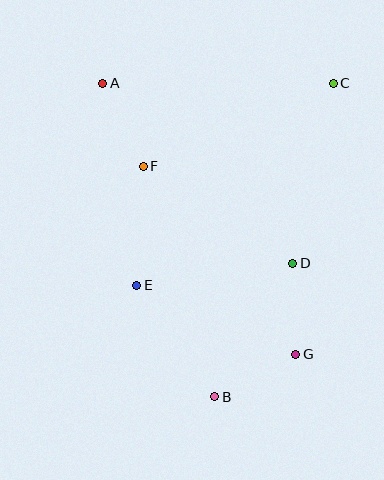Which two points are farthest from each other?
Points B and C are farthest from each other.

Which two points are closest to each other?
Points D and G are closest to each other.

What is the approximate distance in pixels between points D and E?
The distance between D and E is approximately 157 pixels.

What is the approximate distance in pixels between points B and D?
The distance between B and D is approximately 155 pixels.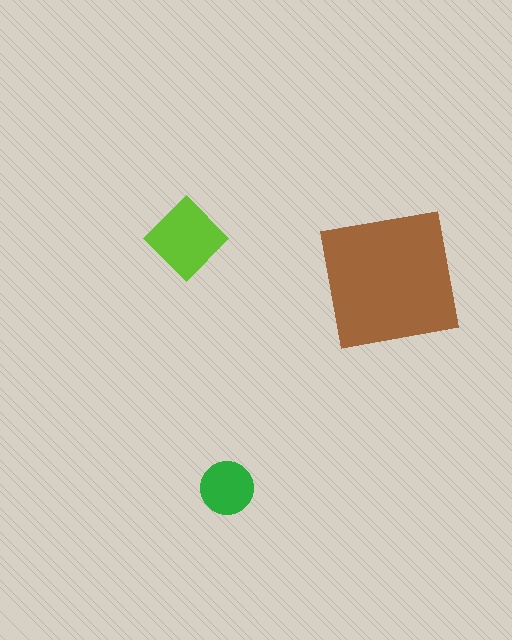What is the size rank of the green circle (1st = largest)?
3rd.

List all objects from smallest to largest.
The green circle, the lime diamond, the brown square.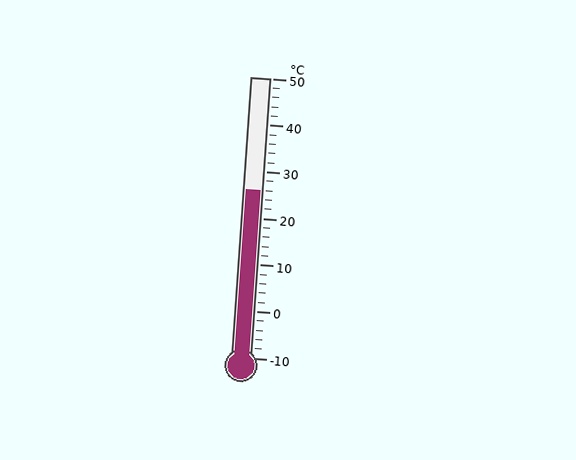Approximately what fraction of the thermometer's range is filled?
The thermometer is filled to approximately 60% of its range.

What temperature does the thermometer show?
The thermometer shows approximately 26°C.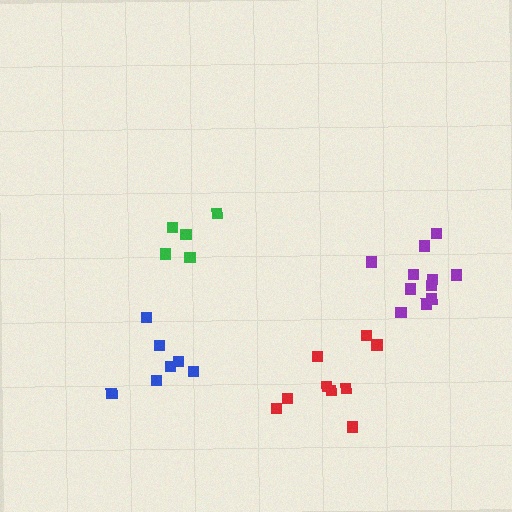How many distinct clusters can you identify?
There are 4 distinct clusters.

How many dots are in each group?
Group 1: 11 dots, Group 2: 7 dots, Group 3: 5 dots, Group 4: 9 dots (32 total).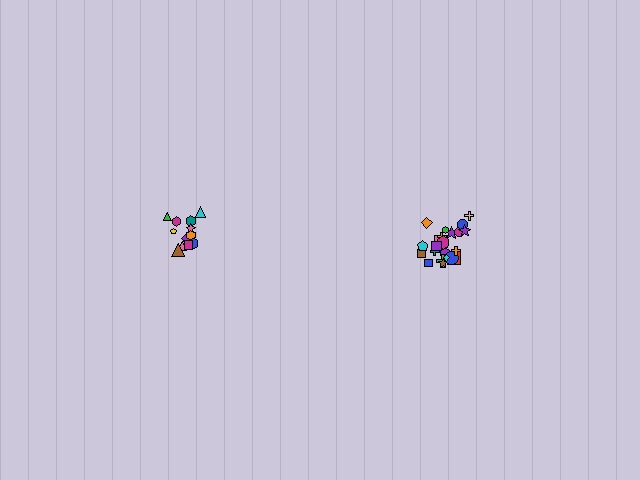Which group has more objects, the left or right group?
The right group.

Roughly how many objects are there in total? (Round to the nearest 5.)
Roughly 35 objects in total.